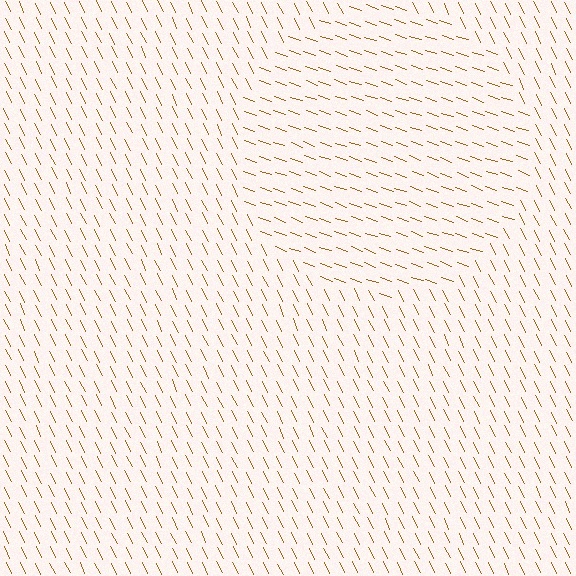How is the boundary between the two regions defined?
The boundary is defined purely by a change in line orientation (approximately 45 degrees difference). All lines are the same color and thickness.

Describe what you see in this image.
The image is filled with small brown line segments. A circle region in the image has lines oriented differently from the surrounding lines, creating a visible texture boundary.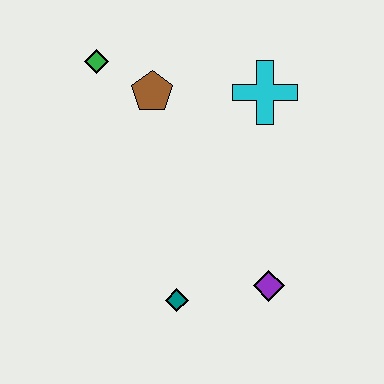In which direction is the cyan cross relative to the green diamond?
The cyan cross is to the right of the green diamond.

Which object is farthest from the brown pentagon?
The purple diamond is farthest from the brown pentagon.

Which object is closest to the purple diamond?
The teal diamond is closest to the purple diamond.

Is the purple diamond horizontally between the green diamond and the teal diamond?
No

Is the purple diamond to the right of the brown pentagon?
Yes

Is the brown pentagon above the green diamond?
No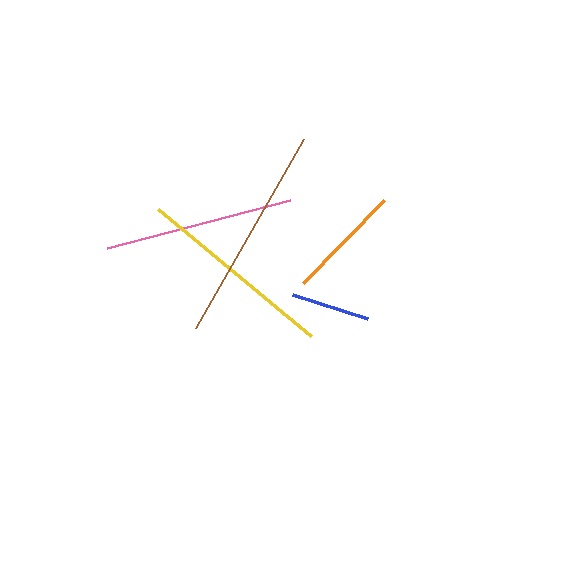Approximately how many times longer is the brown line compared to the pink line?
The brown line is approximately 1.1 times the length of the pink line.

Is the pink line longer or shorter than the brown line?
The brown line is longer than the pink line.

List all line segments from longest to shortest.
From longest to shortest: brown, yellow, pink, orange, blue.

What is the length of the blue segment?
The blue segment is approximately 79 pixels long.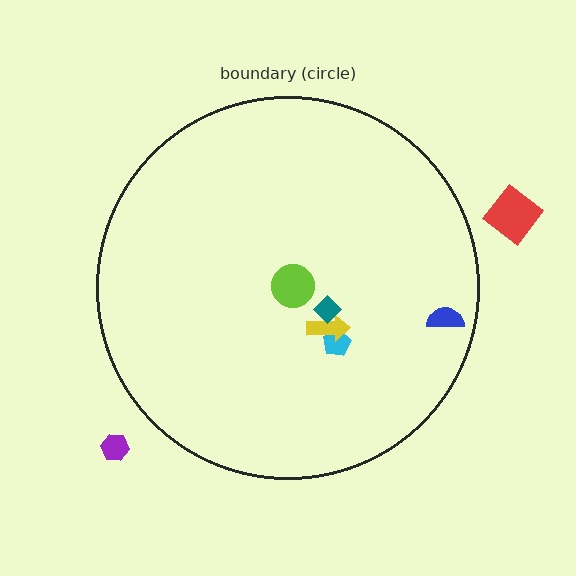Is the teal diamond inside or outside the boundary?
Inside.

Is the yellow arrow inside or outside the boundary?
Inside.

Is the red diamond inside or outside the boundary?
Outside.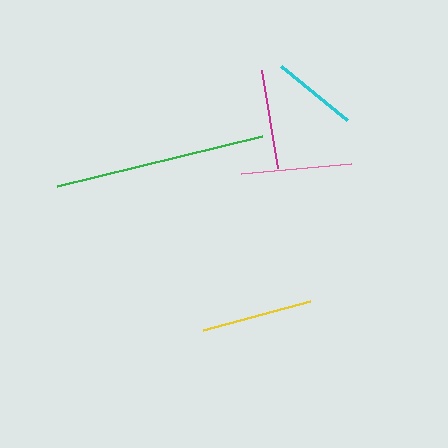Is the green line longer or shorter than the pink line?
The green line is longer than the pink line.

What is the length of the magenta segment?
The magenta segment is approximately 99 pixels long.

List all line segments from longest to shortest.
From longest to shortest: green, pink, yellow, magenta, cyan.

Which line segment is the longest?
The green line is the longest at approximately 211 pixels.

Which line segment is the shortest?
The cyan line is the shortest at approximately 85 pixels.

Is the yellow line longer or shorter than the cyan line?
The yellow line is longer than the cyan line.